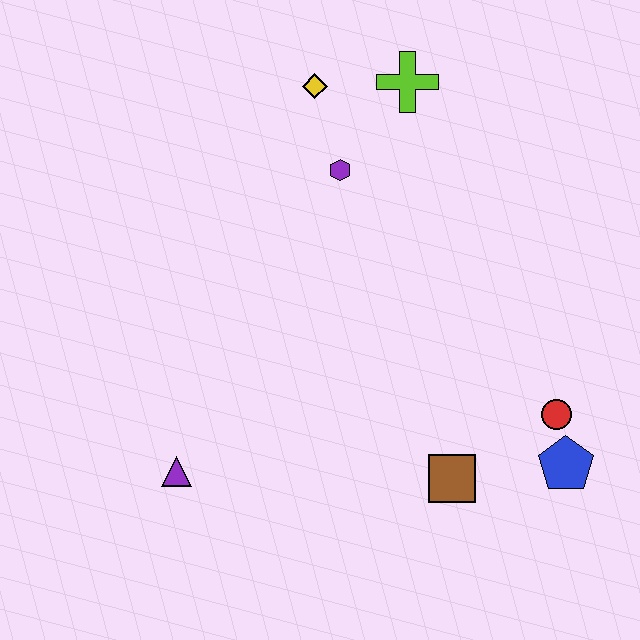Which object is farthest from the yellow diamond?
The blue pentagon is farthest from the yellow diamond.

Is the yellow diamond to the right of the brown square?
No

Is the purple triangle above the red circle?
No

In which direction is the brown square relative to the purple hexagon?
The brown square is below the purple hexagon.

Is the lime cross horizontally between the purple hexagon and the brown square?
Yes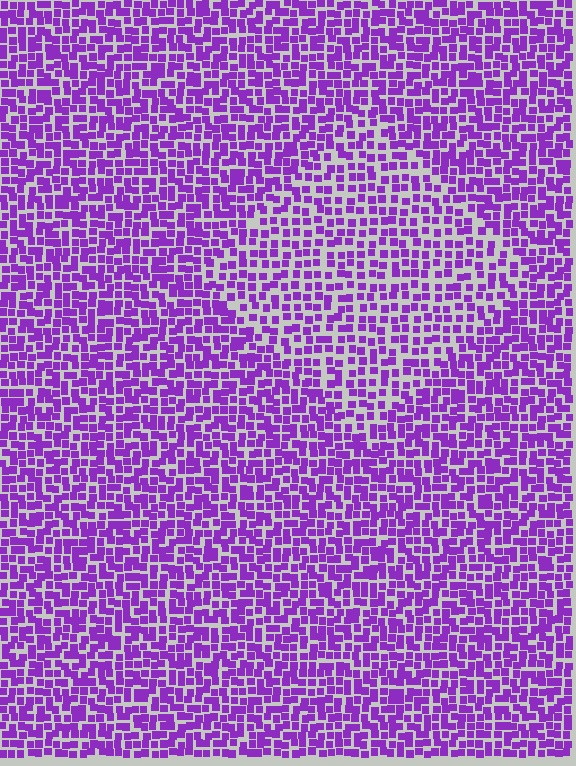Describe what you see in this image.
The image contains small purple elements arranged at two different densities. A diamond-shaped region is visible where the elements are less densely packed than the surrounding area.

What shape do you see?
I see a diamond.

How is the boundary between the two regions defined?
The boundary is defined by a change in element density (approximately 1.5x ratio). All elements are the same color, size, and shape.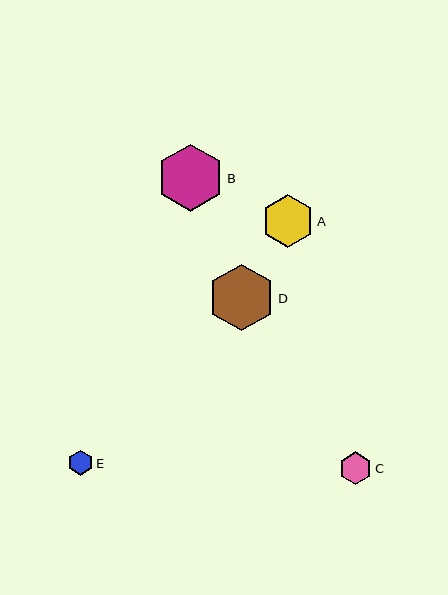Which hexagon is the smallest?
Hexagon E is the smallest with a size of approximately 25 pixels.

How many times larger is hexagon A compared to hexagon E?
Hexagon A is approximately 2.1 times the size of hexagon E.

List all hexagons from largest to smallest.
From largest to smallest: B, D, A, C, E.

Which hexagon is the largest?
Hexagon B is the largest with a size of approximately 67 pixels.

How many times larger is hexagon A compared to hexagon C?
Hexagon A is approximately 1.6 times the size of hexagon C.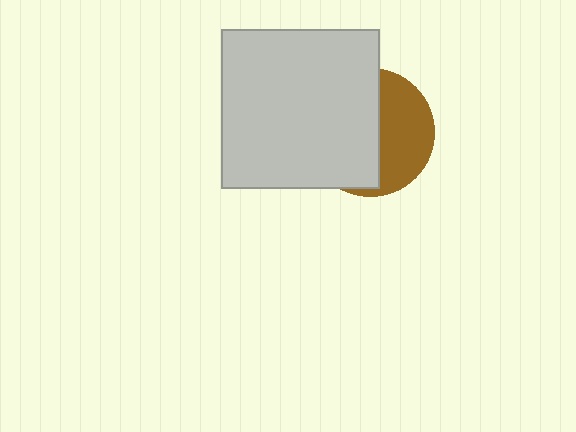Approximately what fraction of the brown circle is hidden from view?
Roughly 57% of the brown circle is hidden behind the light gray square.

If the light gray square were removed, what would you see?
You would see the complete brown circle.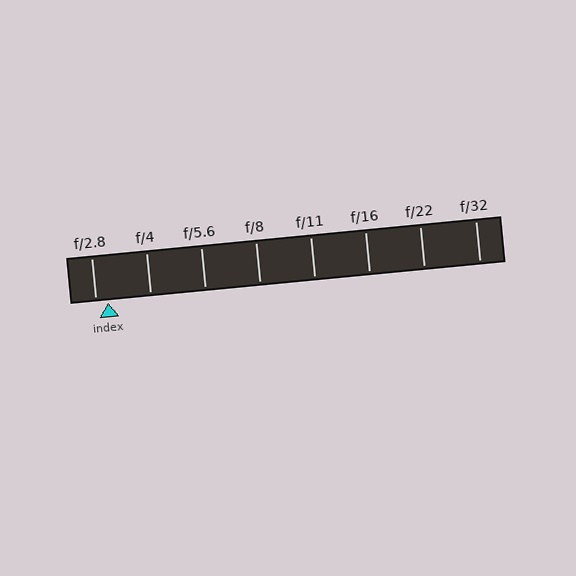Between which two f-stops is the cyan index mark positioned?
The index mark is between f/2.8 and f/4.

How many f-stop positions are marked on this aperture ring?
There are 8 f-stop positions marked.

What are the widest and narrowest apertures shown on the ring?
The widest aperture shown is f/2.8 and the narrowest is f/32.